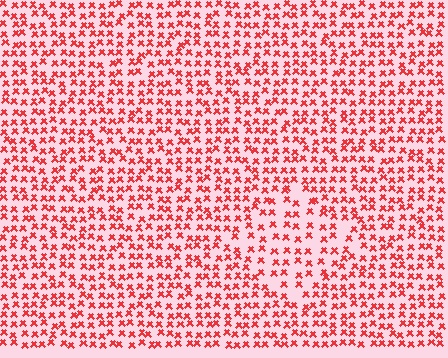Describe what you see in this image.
The image contains small red elements arranged at two different densities. A diamond-shaped region is visible where the elements are less densely packed than the surrounding area.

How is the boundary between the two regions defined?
The boundary is defined by a change in element density (approximately 1.6x ratio). All elements are the same color, size, and shape.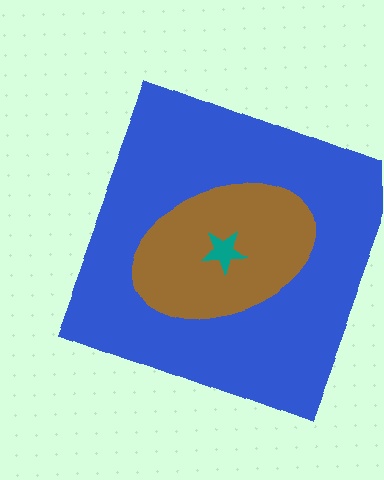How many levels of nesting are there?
3.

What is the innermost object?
The teal star.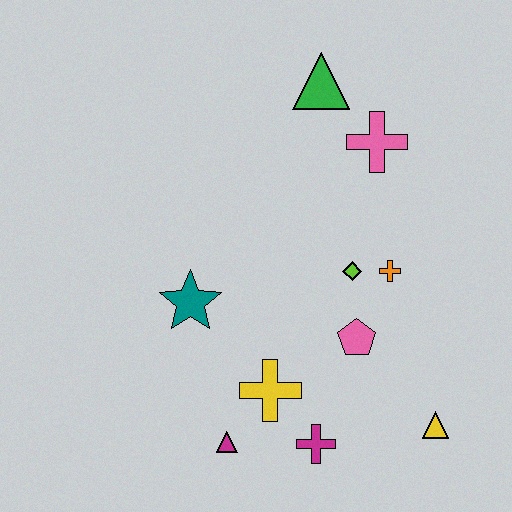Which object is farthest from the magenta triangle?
The green triangle is farthest from the magenta triangle.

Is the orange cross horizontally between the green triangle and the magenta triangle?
No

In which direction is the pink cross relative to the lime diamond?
The pink cross is above the lime diamond.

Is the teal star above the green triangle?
No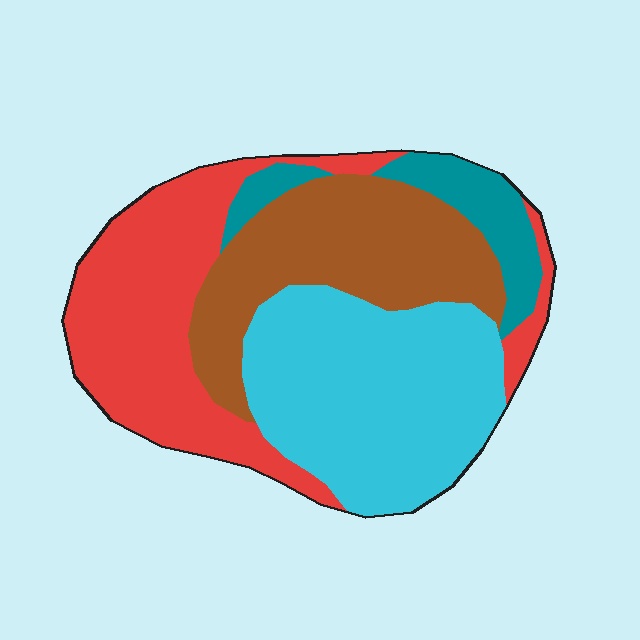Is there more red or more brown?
Red.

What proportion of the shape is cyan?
Cyan takes up about one third (1/3) of the shape.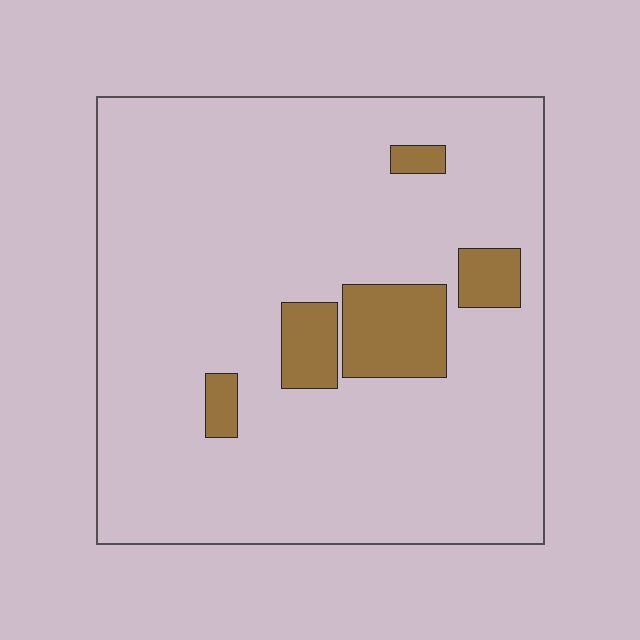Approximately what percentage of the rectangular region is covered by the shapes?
Approximately 10%.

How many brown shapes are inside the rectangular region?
5.